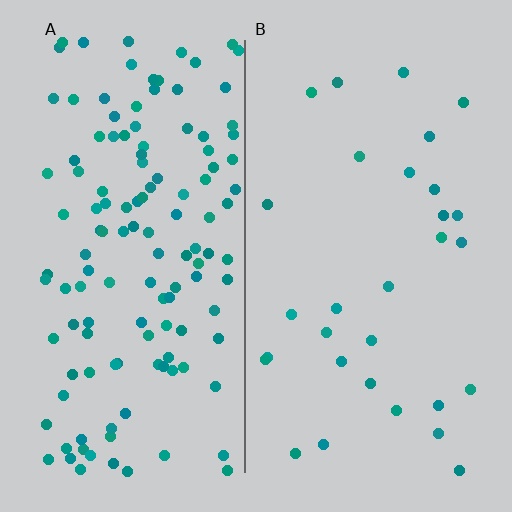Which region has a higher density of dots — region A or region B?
A (the left).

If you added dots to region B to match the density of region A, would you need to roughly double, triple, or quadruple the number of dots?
Approximately quadruple.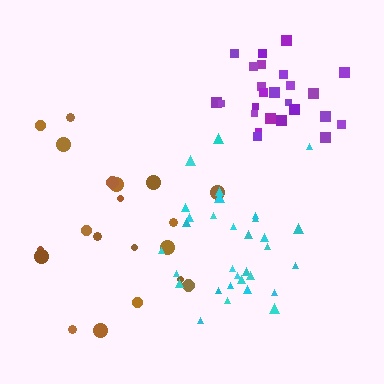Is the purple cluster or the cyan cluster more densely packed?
Purple.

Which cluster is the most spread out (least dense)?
Brown.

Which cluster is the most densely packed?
Purple.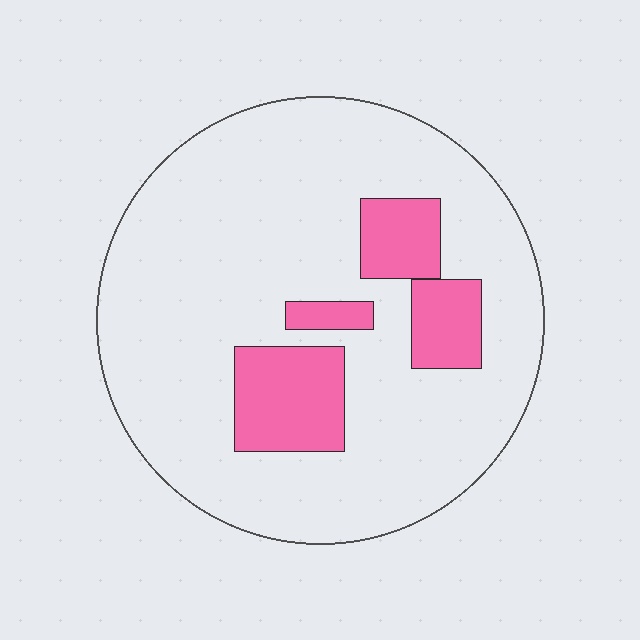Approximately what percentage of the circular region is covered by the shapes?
Approximately 15%.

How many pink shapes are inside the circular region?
4.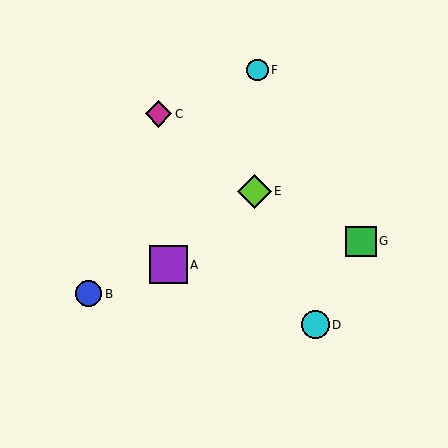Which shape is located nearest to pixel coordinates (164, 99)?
The magenta diamond (labeled C) at (159, 114) is nearest to that location.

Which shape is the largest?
The purple square (labeled A) is the largest.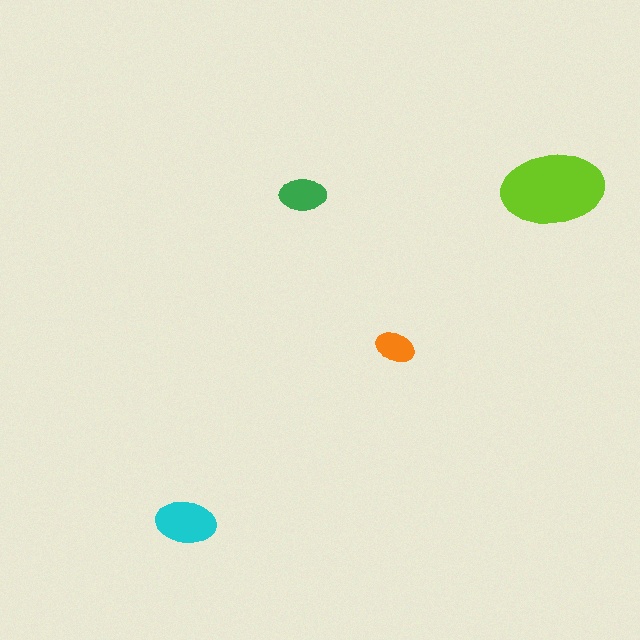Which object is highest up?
The lime ellipse is topmost.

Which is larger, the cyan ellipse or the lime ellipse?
The lime one.